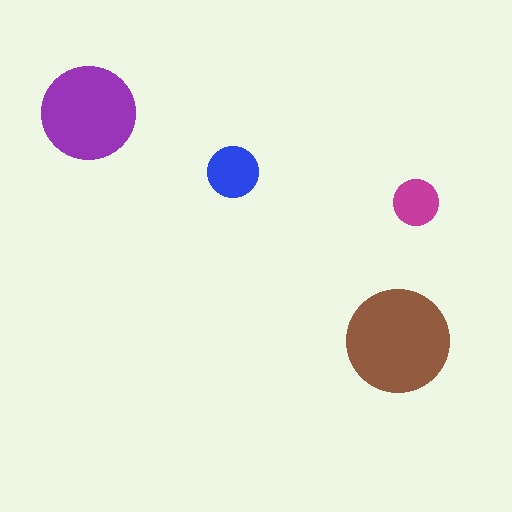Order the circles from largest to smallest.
the brown one, the purple one, the blue one, the magenta one.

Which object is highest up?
The purple circle is topmost.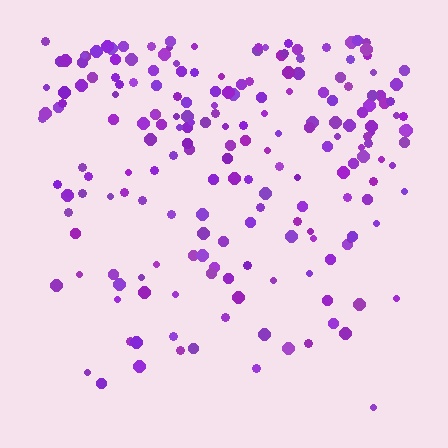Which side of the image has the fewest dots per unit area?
The bottom.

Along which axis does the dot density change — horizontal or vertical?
Vertical.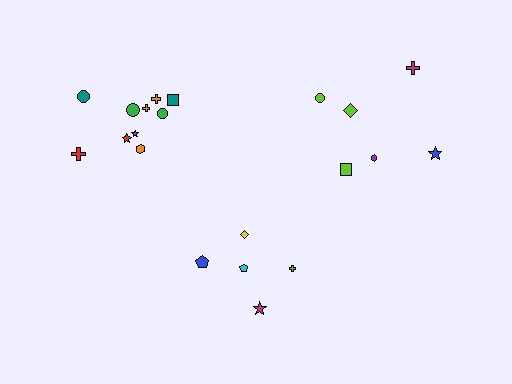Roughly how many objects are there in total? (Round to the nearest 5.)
Roughly 20 objects in total.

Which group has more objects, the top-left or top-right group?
The top-left group.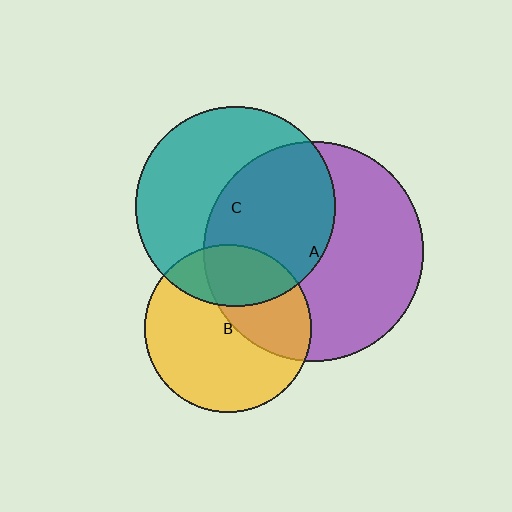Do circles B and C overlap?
Yes.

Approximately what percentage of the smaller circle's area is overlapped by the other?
Approximately 25%.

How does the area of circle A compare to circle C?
Approximately 1.2 times.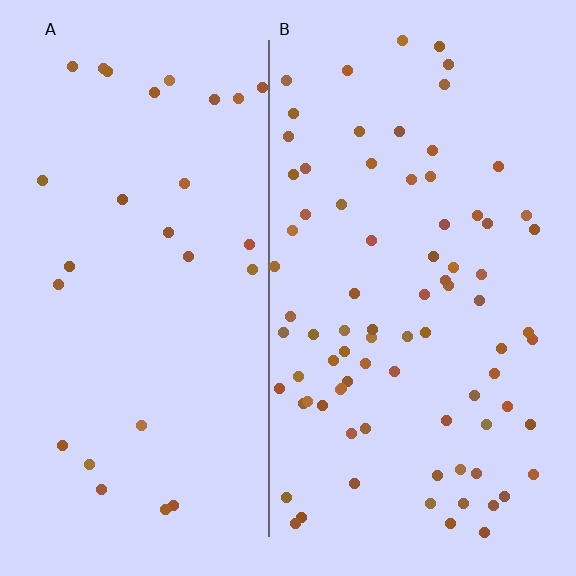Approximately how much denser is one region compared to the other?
Approximately 3.0× — region B over region A.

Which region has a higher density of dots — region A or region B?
B (the right).